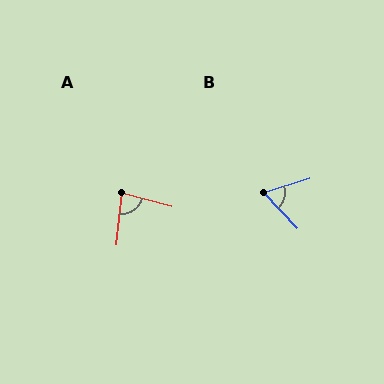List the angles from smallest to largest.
B (64°), A (81°).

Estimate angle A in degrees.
Approximately 81 degrees.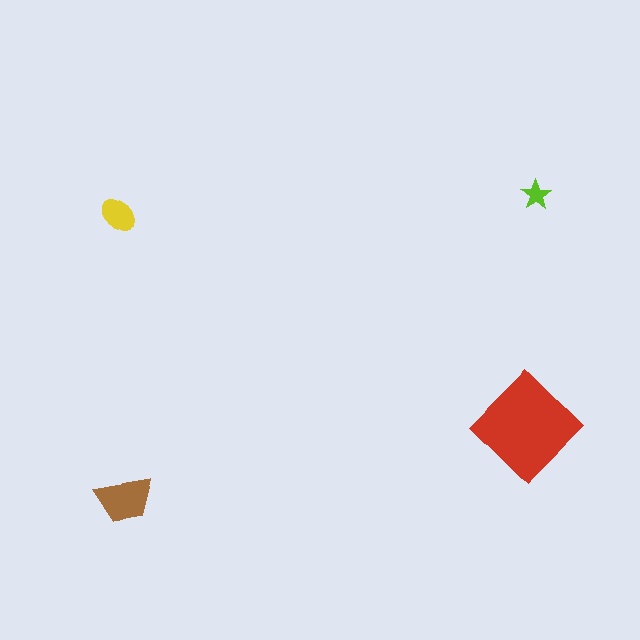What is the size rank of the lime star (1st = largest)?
4th.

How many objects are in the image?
There are 4 objects in the image.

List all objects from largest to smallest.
The red diamond, the brown trapezoid, the yellow ellipse, the lime star.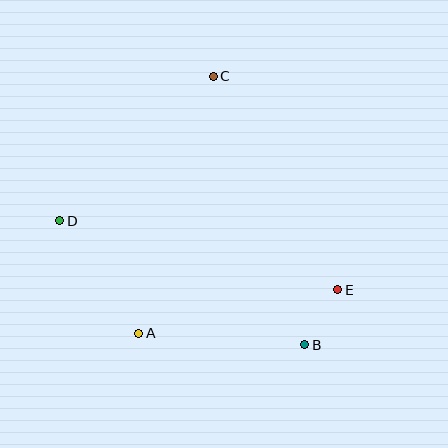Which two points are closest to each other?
Points B and E are closest to each other.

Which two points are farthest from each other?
Points D and E are farthest from each other.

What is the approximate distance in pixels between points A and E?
The distance between A and E is approximately 204 pixels.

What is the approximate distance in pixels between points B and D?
The distance between B and D is approximately 275 pixels.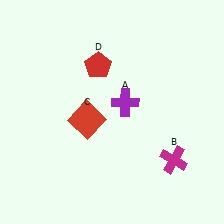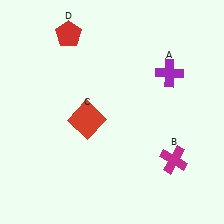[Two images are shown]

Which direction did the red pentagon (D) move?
The red pentagon (D) moved up.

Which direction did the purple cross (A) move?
The purple cross (A) moved right.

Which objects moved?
The objects that moved are: the purple cross (A), the red pentagon (D).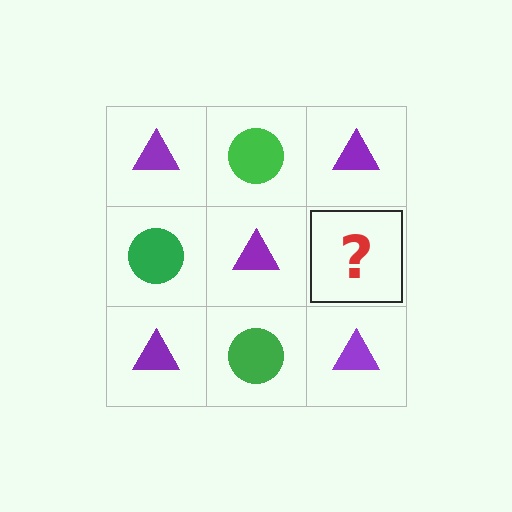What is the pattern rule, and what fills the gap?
The rule is that it alternates purple triangle and green circle in a checkerboard pattern. The gap should be filled with a green circle.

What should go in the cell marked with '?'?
The missing cell should contain a green circle.